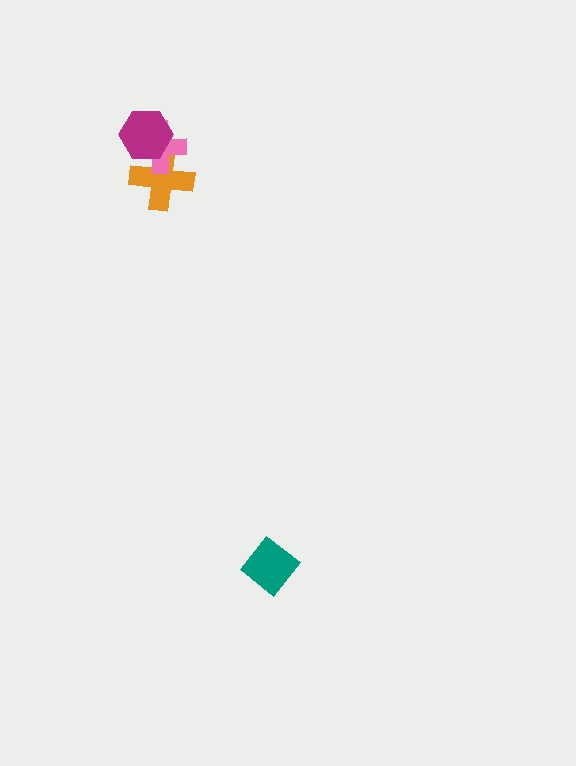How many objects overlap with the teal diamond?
0 objects overlap with the teal diamond.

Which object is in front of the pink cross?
The magenta hexagon is in front of the pink cross.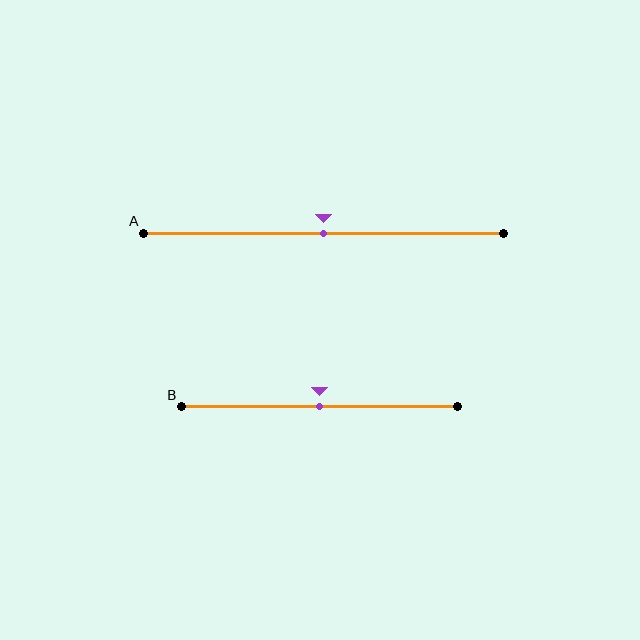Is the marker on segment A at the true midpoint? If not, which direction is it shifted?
Yes, the marker on segment A is at the true midpoint.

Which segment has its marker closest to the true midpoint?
Segment A has its marker closest to the true midpoint.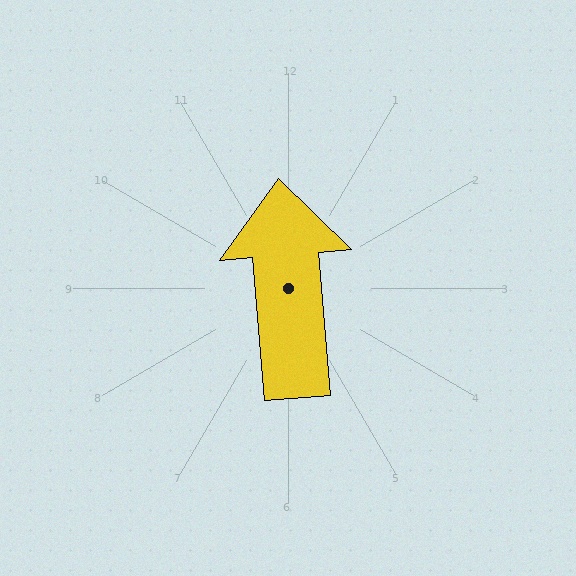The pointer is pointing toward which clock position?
Roughly 12 o'clock.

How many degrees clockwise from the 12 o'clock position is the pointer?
Approximately 355 degrees.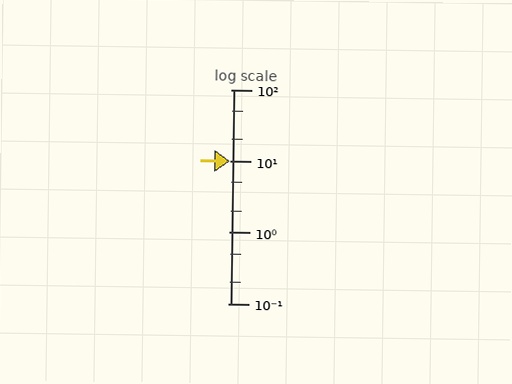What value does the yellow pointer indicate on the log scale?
The pointer indicates approximately 10.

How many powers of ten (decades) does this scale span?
The scale spans 3 decades, from 0.1 to 100.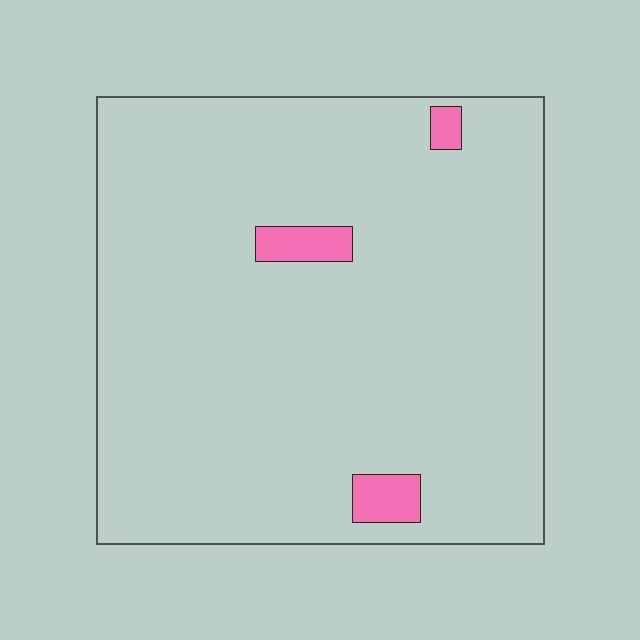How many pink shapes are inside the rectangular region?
3.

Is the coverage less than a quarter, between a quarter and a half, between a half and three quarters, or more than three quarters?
Less than a quarter.